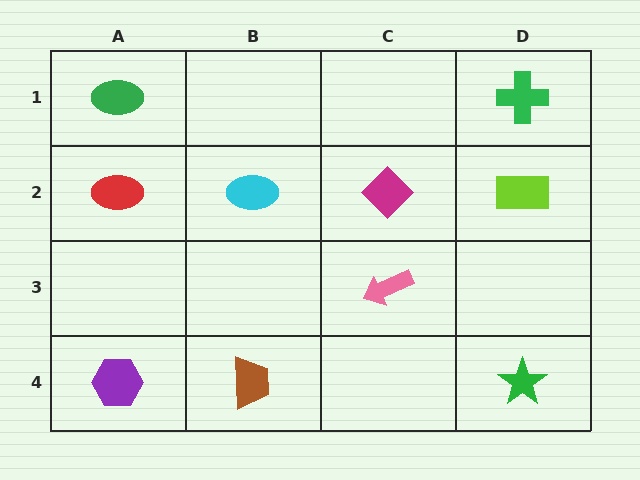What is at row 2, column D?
A lime rectangle.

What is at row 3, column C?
A pink arrow.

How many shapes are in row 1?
2 shapes.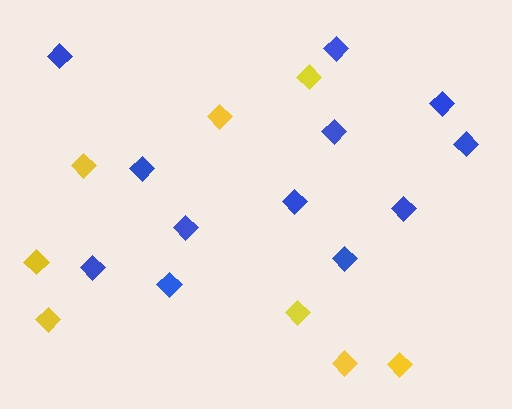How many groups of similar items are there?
There are 2 groups: one group of yellow diamonds (8) and one group of blue diamonds (12).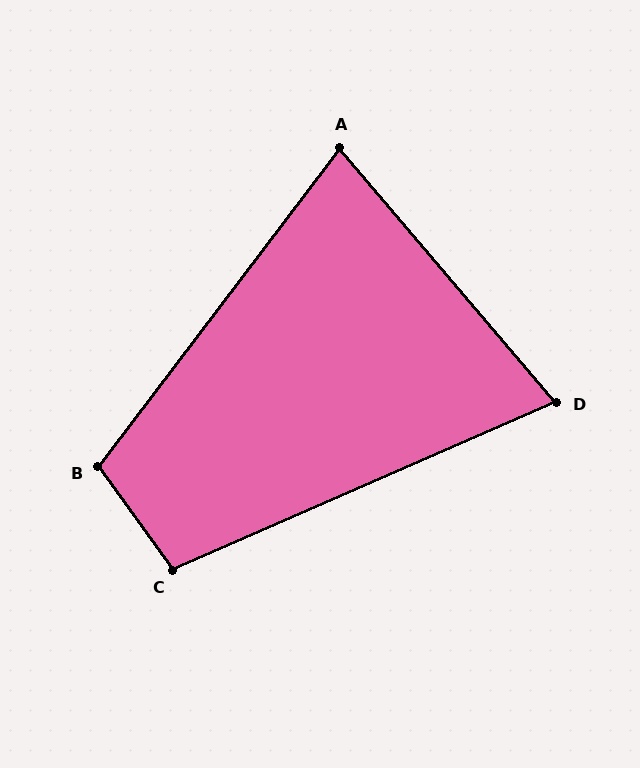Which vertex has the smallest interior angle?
D, at approximately 73 degrees.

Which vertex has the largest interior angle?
B, at approximately 107 degrees.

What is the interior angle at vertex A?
Approximately 78 degrees (acute).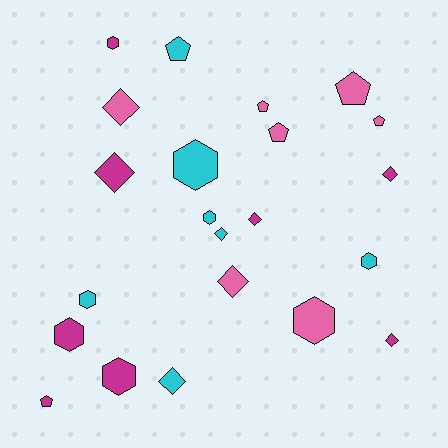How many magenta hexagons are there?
There are 3 magenta hexagons.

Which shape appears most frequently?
Hexagon, with 8 objects.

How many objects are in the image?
There are 22 objects.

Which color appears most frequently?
Magenta, with 8 objects.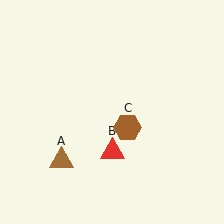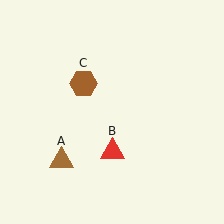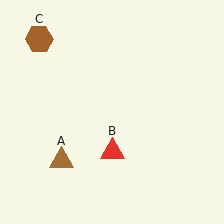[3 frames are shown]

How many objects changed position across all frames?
1 object changed position: brown hexagon (object C).